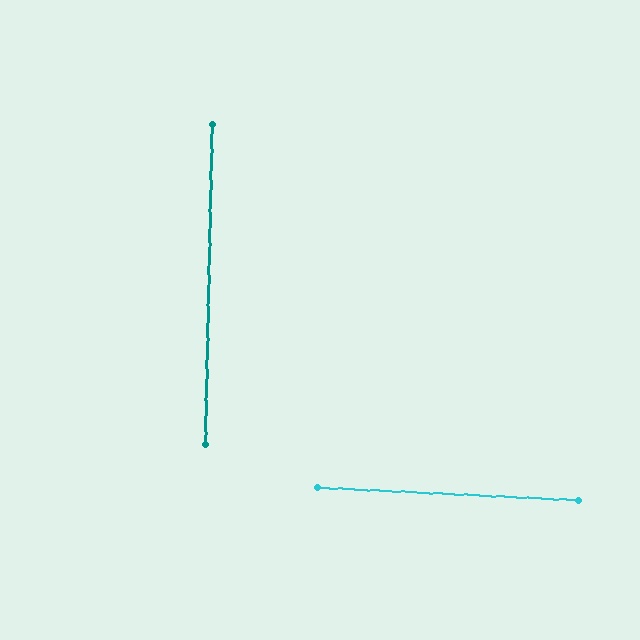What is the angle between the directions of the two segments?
Approximately 88 degrees.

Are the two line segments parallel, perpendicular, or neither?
Perpendicular — they meet at approximately 88°.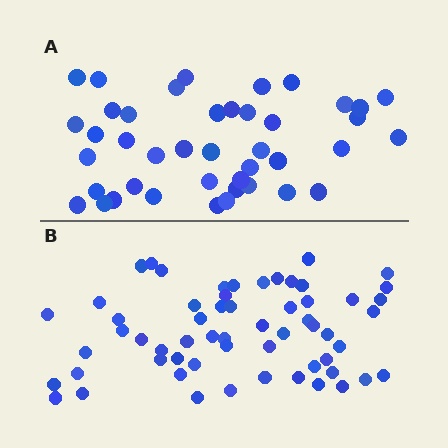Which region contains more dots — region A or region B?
Region B (the bottom region) has more dots.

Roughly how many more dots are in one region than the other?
Region B has approximately 15 more dots than region A.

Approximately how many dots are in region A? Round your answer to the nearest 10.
About 40 dots. (The exact count is 42, which rounds to 40.)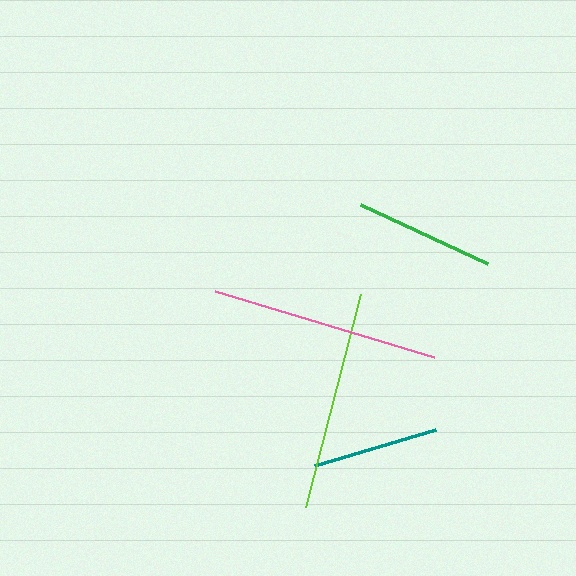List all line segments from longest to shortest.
From longest to shortest: pink, lime, green, teal.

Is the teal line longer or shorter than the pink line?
The pink line is longer than the teal line.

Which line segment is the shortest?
The teal line is the shortest at approximately 126 pixels.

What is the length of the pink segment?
The pink segment is approximately 229 pixels long.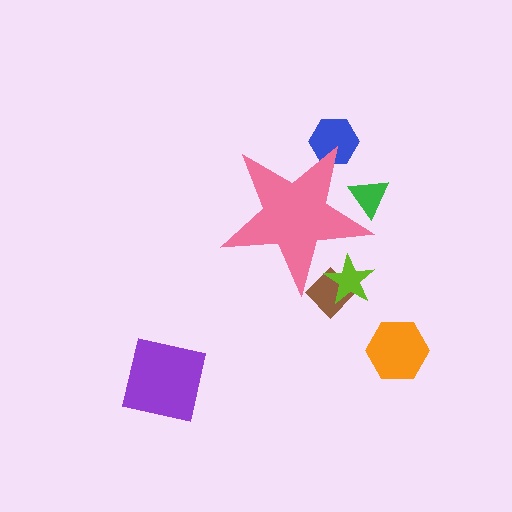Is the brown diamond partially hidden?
Yes, the brown diamond is partially hidden behind the pink star.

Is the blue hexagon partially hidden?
Yes, the blue hexagon is partially hidden behind the pink star.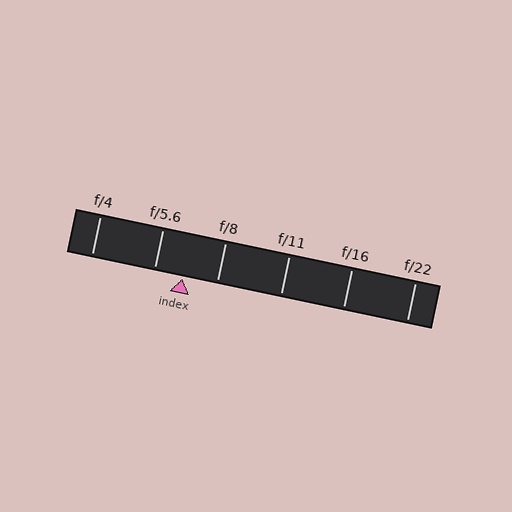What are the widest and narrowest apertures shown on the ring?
The widest aperture shown is f/4 and the narrowest is f/22.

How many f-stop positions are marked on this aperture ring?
There are 6 f-stop positions marked.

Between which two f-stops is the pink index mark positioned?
The index mark is between f/5.6 and f/8.